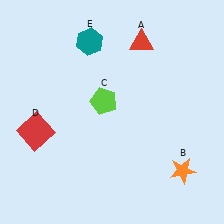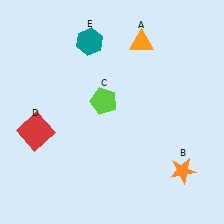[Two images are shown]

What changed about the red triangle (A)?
In Image 1, A is red. In Image 2, it changed to orange.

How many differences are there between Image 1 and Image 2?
There is 1 difference between the two images.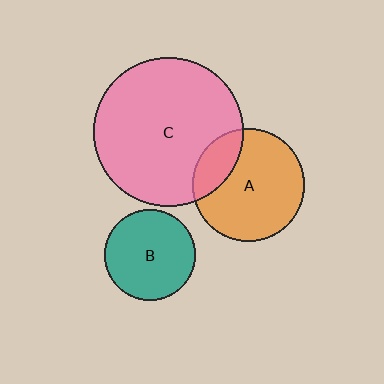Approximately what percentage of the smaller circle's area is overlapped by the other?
Approximately 20%.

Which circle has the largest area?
Circle C (pink).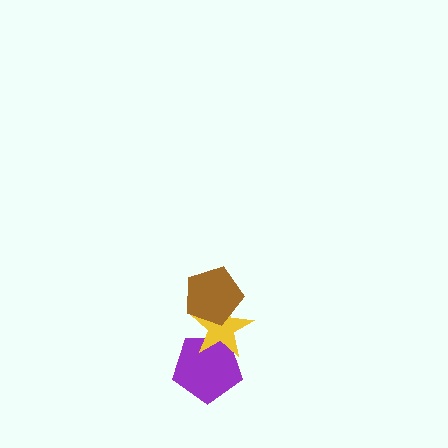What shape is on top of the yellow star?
The brown pentagon is on top of the yellow star.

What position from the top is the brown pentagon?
The brown pentagon is 1st from the top.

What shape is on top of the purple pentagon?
The yellow star is on top of the purple pentagon.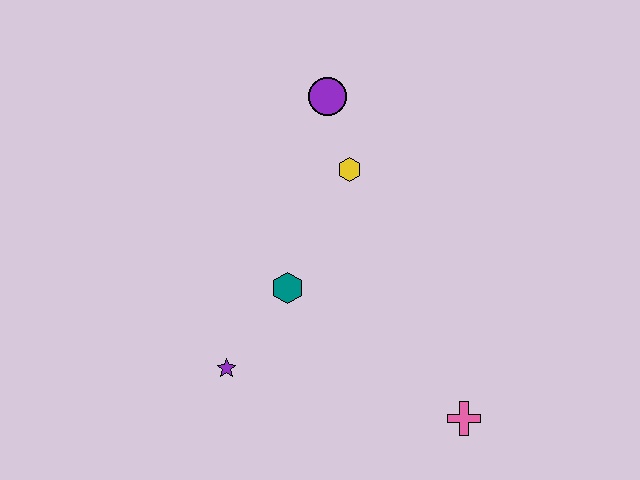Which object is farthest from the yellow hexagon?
The pink cross is farthest from the yellow hexagon.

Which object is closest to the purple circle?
The yellow hexagon is closest to the purple circle.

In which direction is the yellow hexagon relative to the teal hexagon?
The yellow hexagon is above the teal hexagon.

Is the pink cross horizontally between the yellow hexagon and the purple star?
No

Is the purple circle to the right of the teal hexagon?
Yes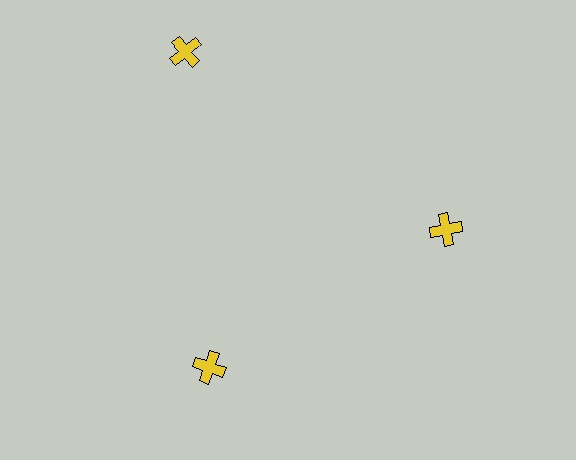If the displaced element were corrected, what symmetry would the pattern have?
It would have 3-fold rotational symmetry — the pattern would map onto itself every 120 degrees.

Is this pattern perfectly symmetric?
No. The 3 yellow crosses are arranged in a ring, but one element near the 11 o'clock position is pushed outward from the center, breaking the 3-fold rotational symmetry.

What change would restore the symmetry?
The symmetry would be restored by moving it inward, back onto the ring so that all 3 crosses sit at equal angles and equal distance from the center.